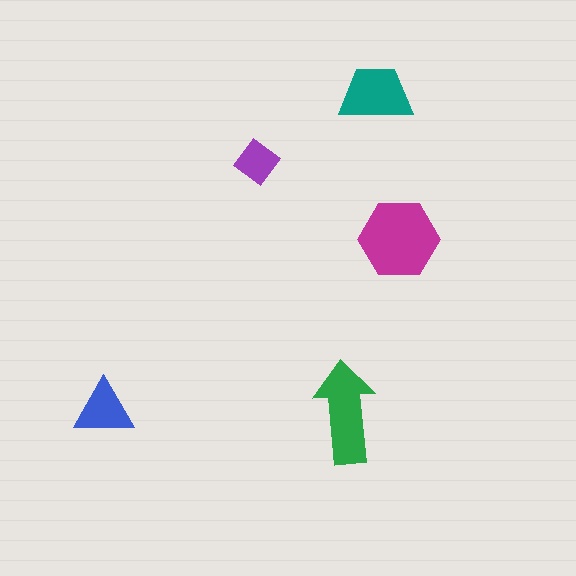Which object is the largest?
The magenta hexagon.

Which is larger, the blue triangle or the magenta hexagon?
The magenta hexagon.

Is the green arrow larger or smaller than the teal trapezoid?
Larger.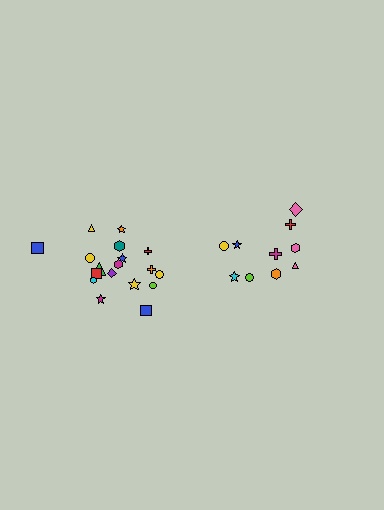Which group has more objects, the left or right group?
The left group.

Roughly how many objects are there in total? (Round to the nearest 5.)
Roughly 30 objects in total.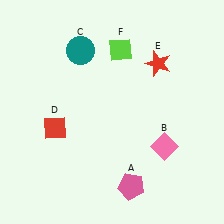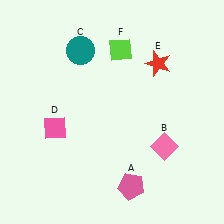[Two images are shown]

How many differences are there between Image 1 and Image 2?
There is 1 difference between the two images.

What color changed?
The diamond (D) changed from red in Image 1 to pink in Image 2.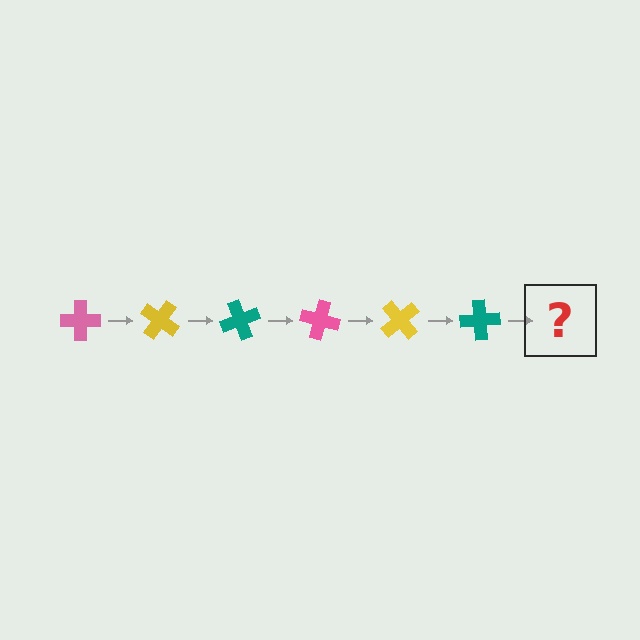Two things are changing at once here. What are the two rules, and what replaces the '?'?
The two rules are that it rotates 35 degrees each step and the color cycles through pink, yellow, and teal. The '?' should be a pink cross, rotated 210 degrees from the start.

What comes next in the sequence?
The next element should be a pink cross, rotated 210 degrees from the start.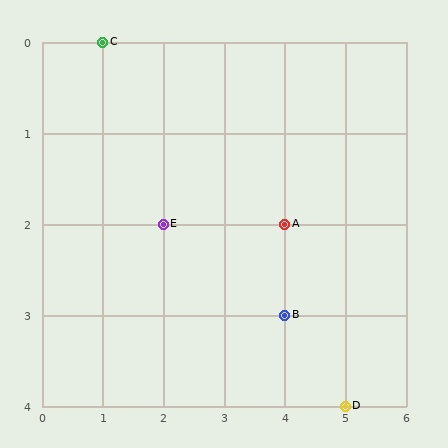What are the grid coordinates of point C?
Point C is at grid coordinates (1, 0).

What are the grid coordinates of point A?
Point A is at grid coordinates (4, 2).